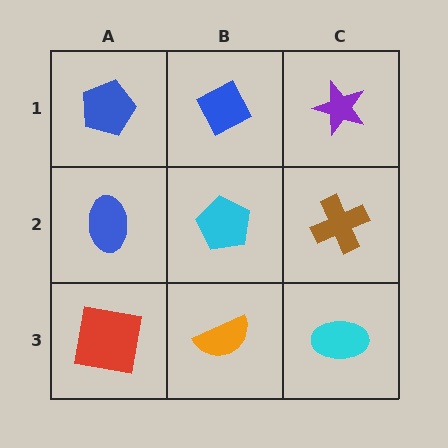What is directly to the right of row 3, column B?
A cyan ellipse.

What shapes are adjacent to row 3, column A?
A blue ellipse (row 2, column A), an orange semicircle (row 3, column B).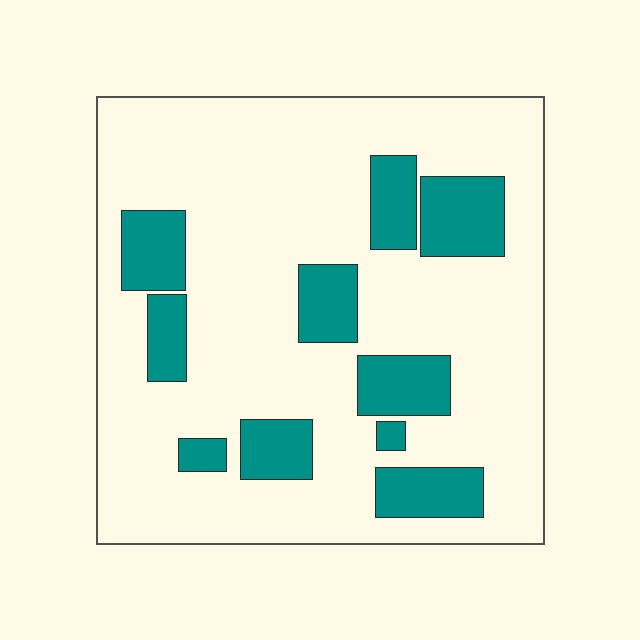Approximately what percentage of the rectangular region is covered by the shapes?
Approximately 20%.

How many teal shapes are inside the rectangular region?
10.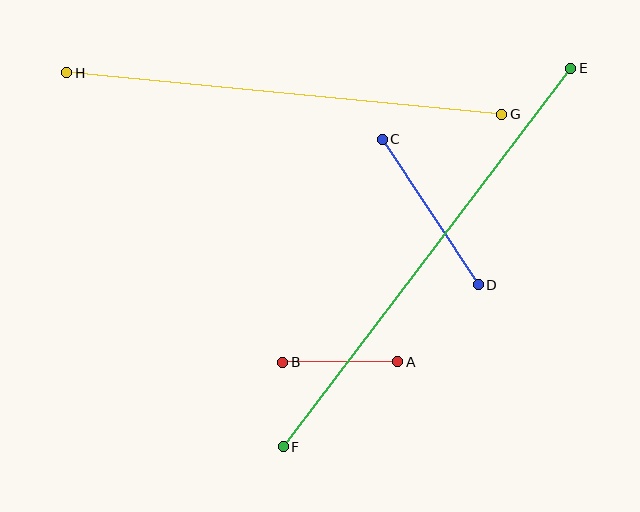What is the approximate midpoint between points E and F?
The midpoint is at approximately (427, 258) pixels.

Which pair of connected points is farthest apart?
Points E and F are farthest apart.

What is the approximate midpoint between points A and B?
The midpoint is at approximately (340, 362) pixels.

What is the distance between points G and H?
The distance is approximately 437 pixels.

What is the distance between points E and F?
The distance is approximately 475 pixels.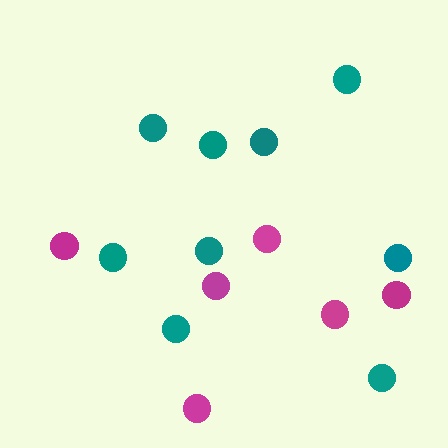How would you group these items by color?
There are 2 groups: one group of teal circles (9) and one group of magenta circles (6).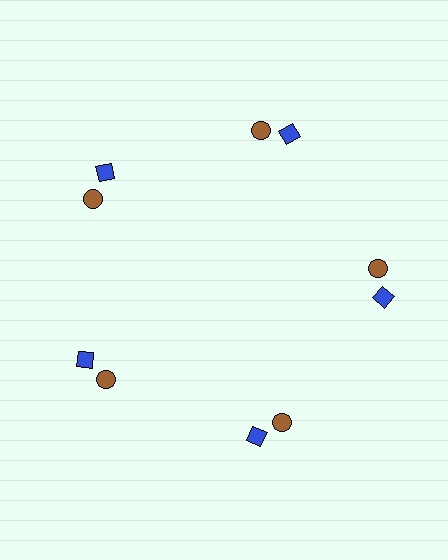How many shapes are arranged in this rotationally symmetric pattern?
There are 10 shapes, arranged in 5 groups of 2.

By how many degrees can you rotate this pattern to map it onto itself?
The pattern maps onto itself every 72 degrees of rotation.